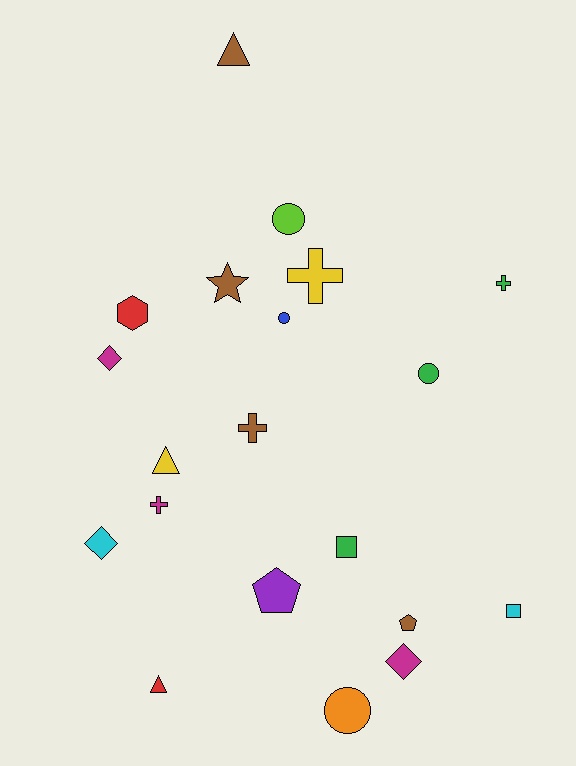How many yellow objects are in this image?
There are 2 yellow objects.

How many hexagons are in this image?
There is 1 hexagon.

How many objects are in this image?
There are 20 objects.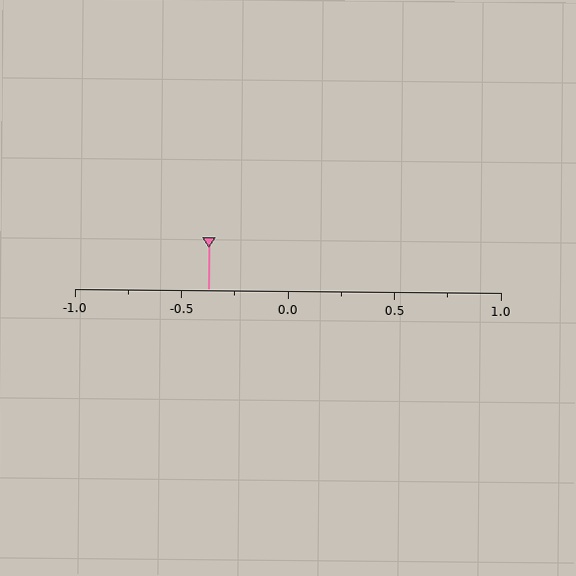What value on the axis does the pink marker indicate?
The marker indicates approximately -0.38.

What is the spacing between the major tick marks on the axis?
The major ticks are spaced 0.5 apart.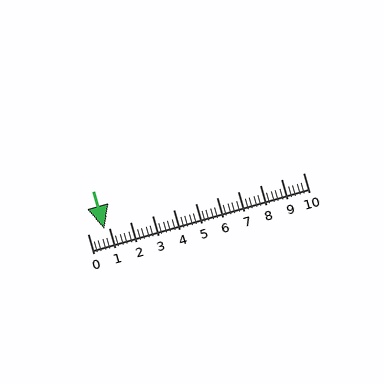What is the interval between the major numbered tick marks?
The major tick marks are spaced 1 units apart.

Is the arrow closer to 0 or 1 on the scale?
The arrow is closer to 1.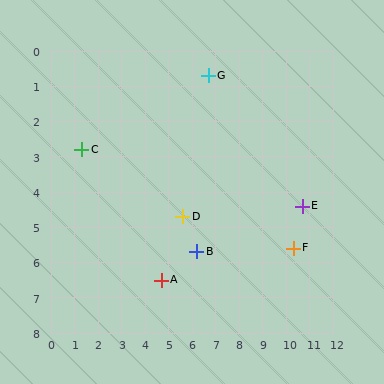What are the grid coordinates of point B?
Point B is at approximately (6.2, 5.7).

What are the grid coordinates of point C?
Point C is at approximately (1.3, 2.8).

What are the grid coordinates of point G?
Point G is at approximately (6.7, 0.7).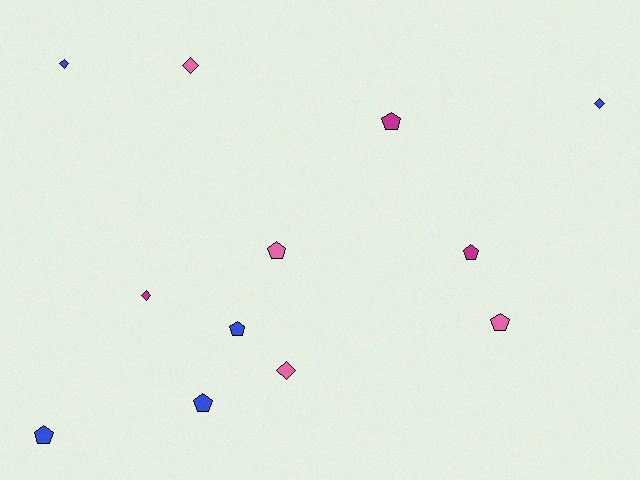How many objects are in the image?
There are 12 objects.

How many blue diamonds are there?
There are 2 blue diamonds.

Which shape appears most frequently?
Pentagon, with 7 objects.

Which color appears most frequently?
Blue, with 5 objects.